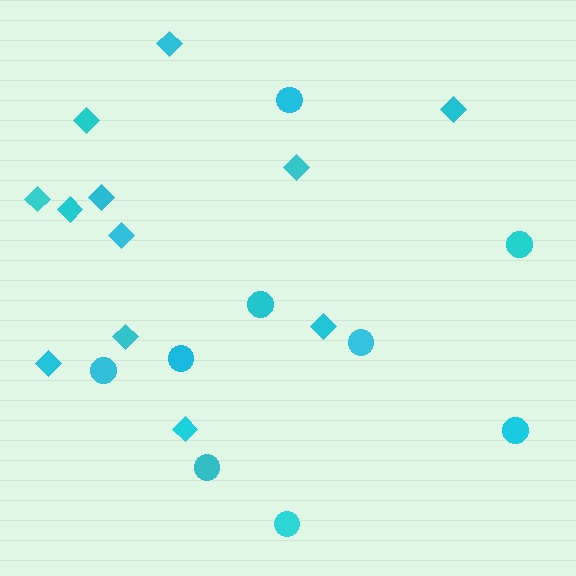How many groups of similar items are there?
There are 2 groups: one group of circles (9) and one group of diamonds (12).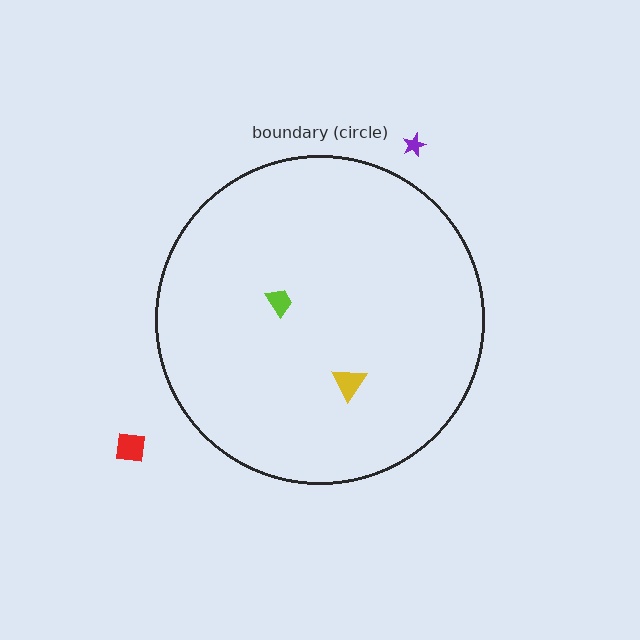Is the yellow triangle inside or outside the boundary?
Inside.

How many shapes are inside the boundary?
2 inside, 2 outside.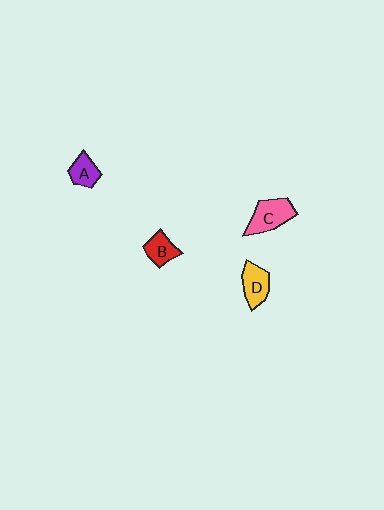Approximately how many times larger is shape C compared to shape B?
Approximately 1.5 times.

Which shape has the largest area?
Shape C (pink).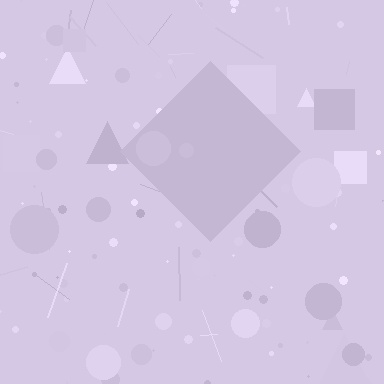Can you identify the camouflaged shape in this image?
The camouflaged shape is a diamond.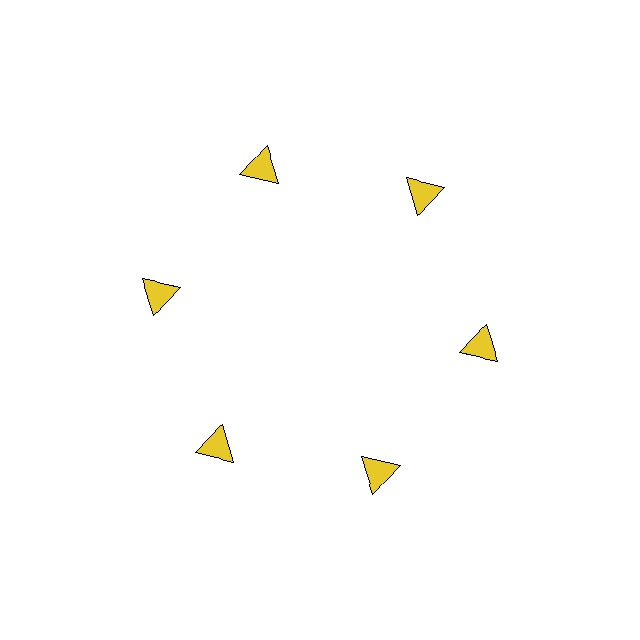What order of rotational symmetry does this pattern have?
This pattern has 6-fold rotational symmetry.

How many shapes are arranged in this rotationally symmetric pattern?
There are 6 shapes, arranged in 6 groups of 1.